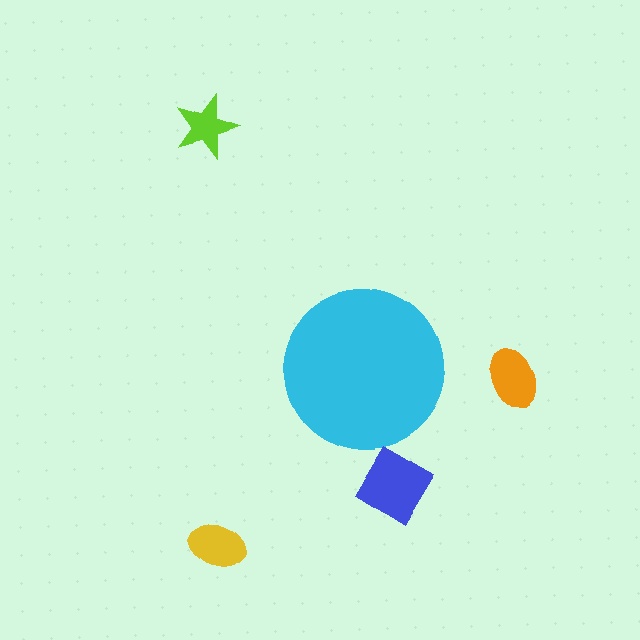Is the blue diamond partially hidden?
No, the blue diamond is fully visible.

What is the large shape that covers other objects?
A cyan circle.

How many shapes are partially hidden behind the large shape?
0 shapes are partially hidden.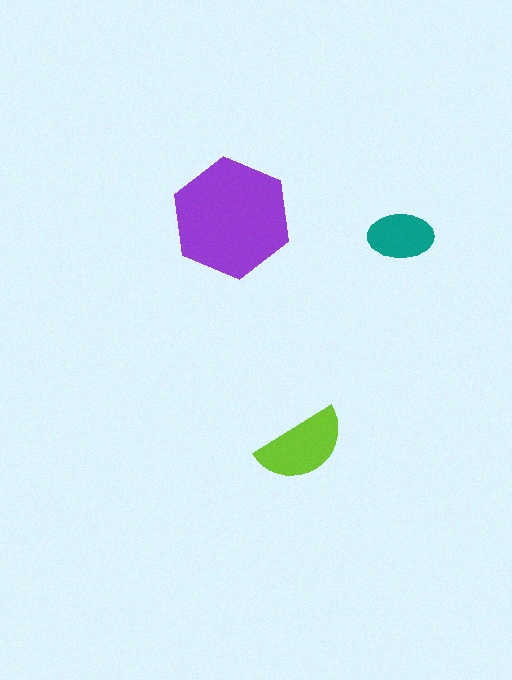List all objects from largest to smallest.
The purple hexagon, the lime semicircle, the teal ellipse.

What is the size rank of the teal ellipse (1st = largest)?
3rd.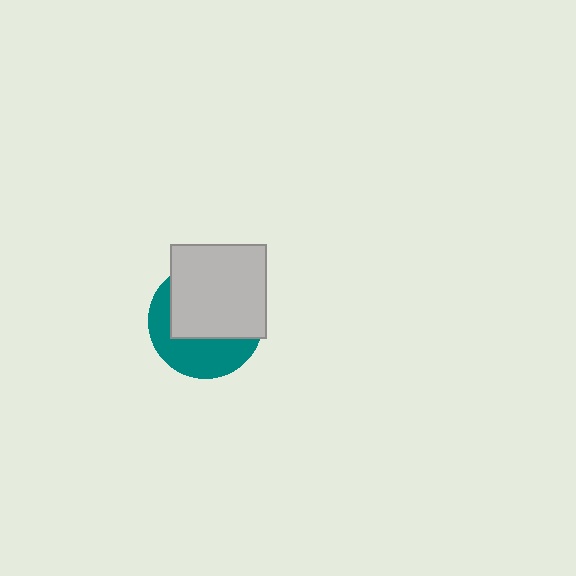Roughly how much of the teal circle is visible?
A small part of it is visible (roughly 40%).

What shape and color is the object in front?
The object in front is a light gray rectangle.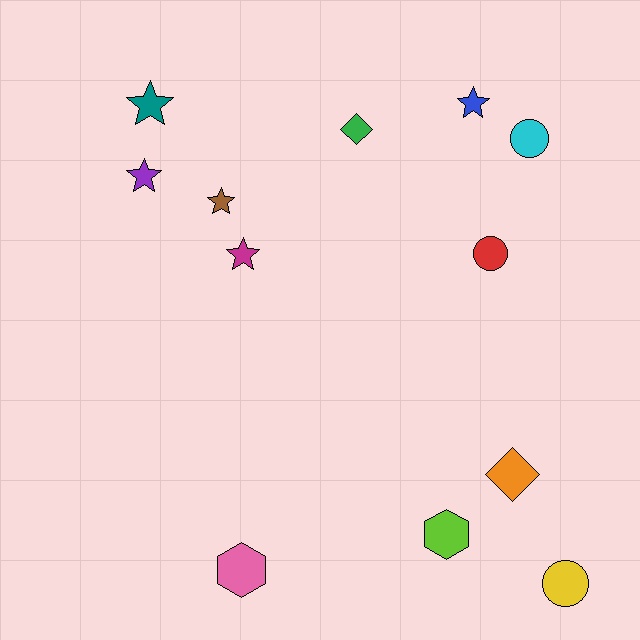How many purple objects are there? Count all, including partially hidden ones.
There is 1 purple object.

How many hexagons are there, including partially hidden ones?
There are 2 hexagons.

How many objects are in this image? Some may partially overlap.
There are 12 objects.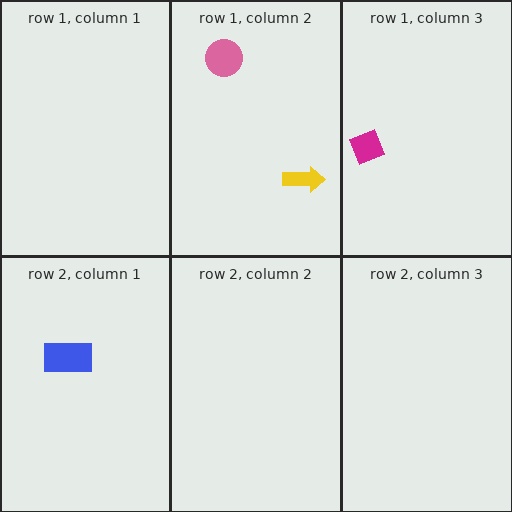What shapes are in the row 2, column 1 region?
The blue rectangle.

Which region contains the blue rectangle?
The row 2, column 1 region.